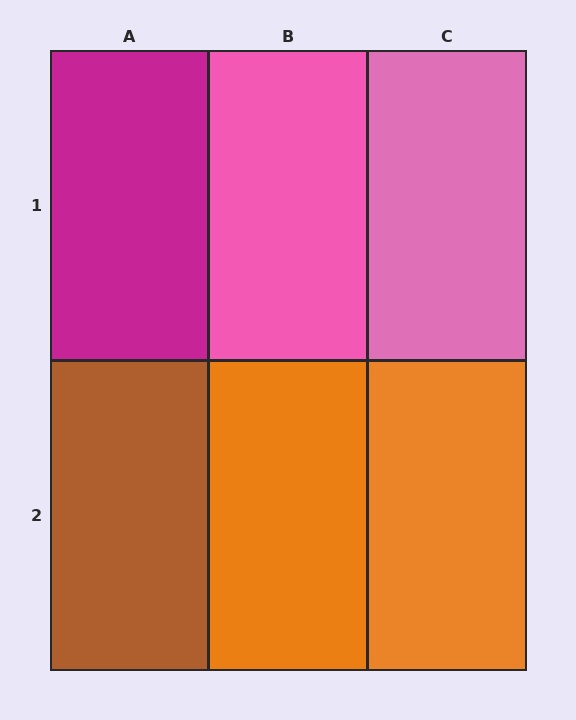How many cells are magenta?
1 cell is magenta.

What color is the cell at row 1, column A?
Magenta.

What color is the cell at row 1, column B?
Pink.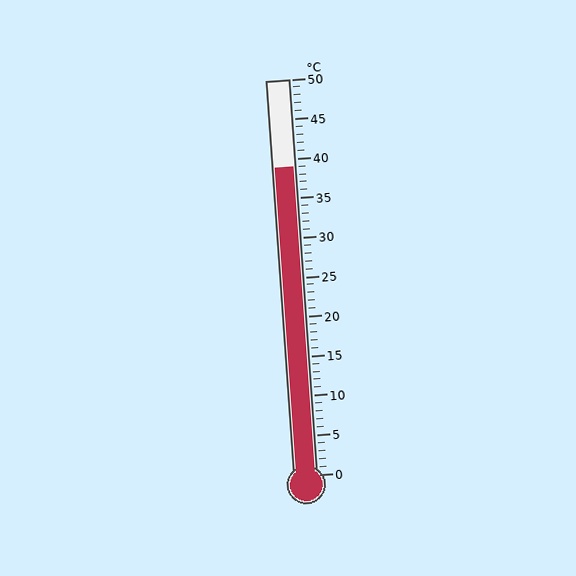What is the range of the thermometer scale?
The thermometer scale ranges from 0°C to 50°C.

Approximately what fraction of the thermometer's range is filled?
The thermometer is filled to approximately 80% of its range.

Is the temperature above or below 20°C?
The temperature is above 20°C.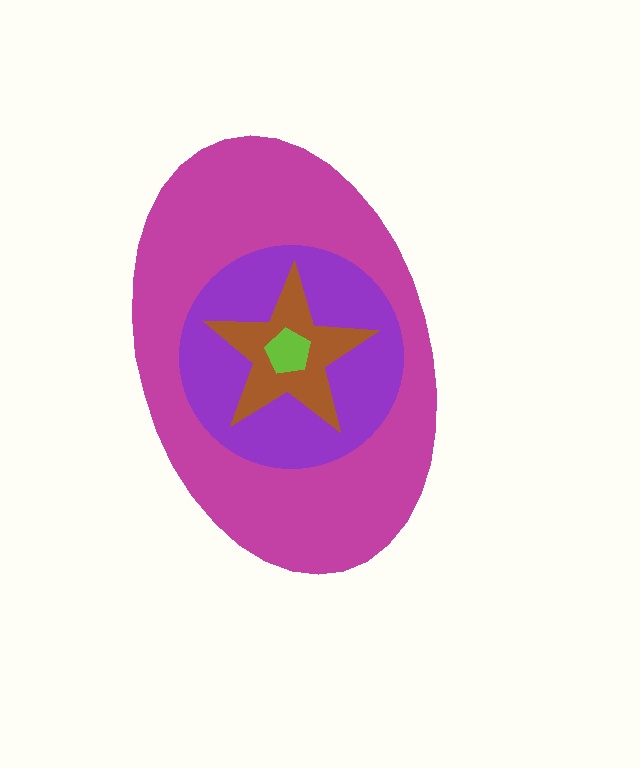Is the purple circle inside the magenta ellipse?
Yes.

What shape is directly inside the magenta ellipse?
The purple circle.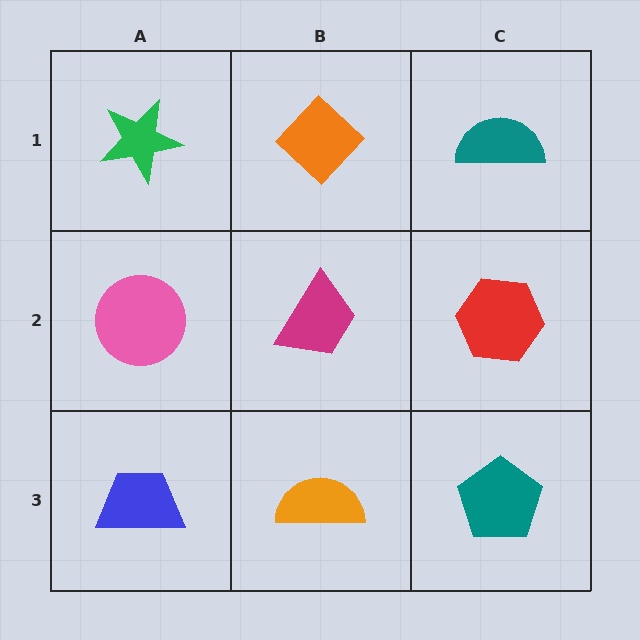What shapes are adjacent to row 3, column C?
A red hexagon (row 2, column C), an orange semicircle (row 3, column B).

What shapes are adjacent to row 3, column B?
A magenta trapezoid (row 2, column B), a blue trapezoid (row 3, column A), a teal pentagon (row 3, column C).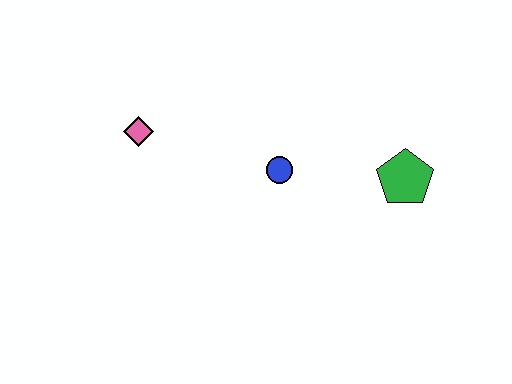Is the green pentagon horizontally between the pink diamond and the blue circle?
No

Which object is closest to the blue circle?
The green pentagon is closest to the blue circle.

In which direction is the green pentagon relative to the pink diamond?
The green pentagon is to the right of the pink diamond.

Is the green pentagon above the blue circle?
No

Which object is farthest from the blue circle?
The pink diamond is farthest from the blue circle.